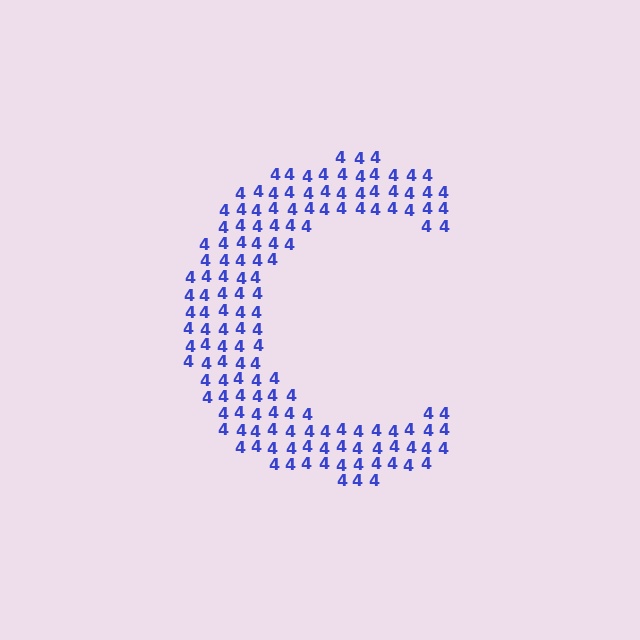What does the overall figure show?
The overall figure shows the letter C.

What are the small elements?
The small elements are digit 4's.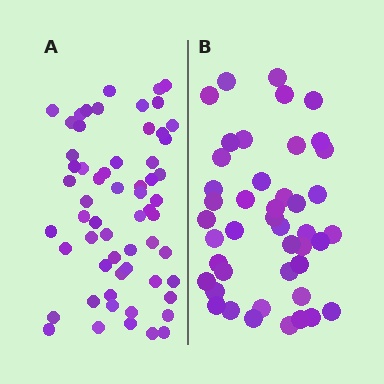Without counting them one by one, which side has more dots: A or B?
Region A (the left region) has more dots.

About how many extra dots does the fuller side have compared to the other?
Region A has approximately 15 more dots than region B.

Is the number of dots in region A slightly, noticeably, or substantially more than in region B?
Region A has noticeably more, but not dramatically so. The ratio is roughly 1.4 to 1.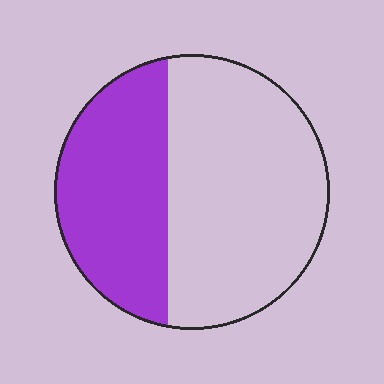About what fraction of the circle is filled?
About two fifths (2/5).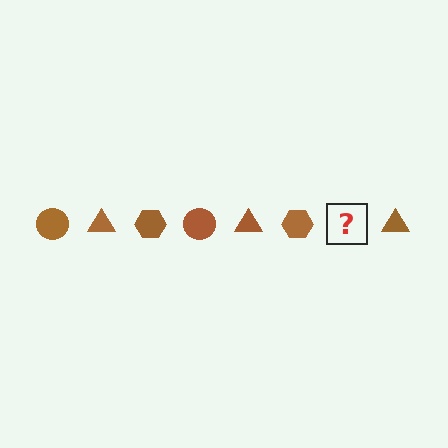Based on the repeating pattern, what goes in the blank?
The blank should be a brown circle.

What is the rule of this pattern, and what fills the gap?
The rule is that the pattern cycles through circle, triangle, hexagon shapes in brown. The gap should be filled with a brown circle.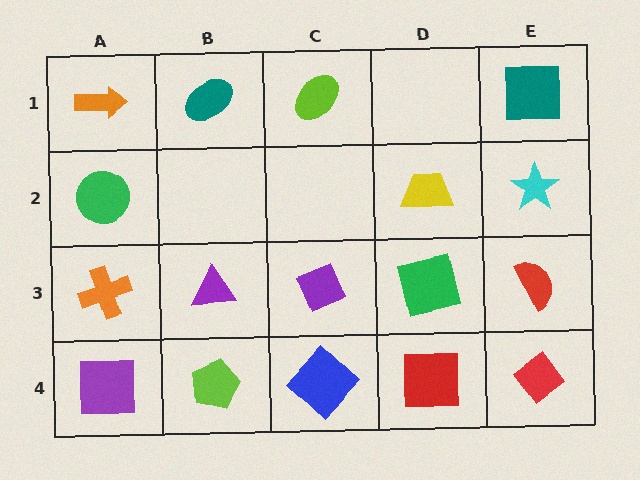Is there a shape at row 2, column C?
No, that cell is empty.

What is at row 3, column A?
An orange cross.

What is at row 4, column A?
A purple square.